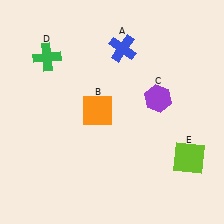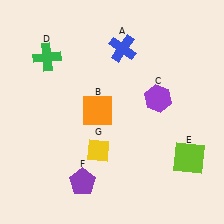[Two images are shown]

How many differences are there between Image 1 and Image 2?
There are 2 differences between the two images.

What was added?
A purple pentagon (F), a yellow diamond (G) were added in Image 2.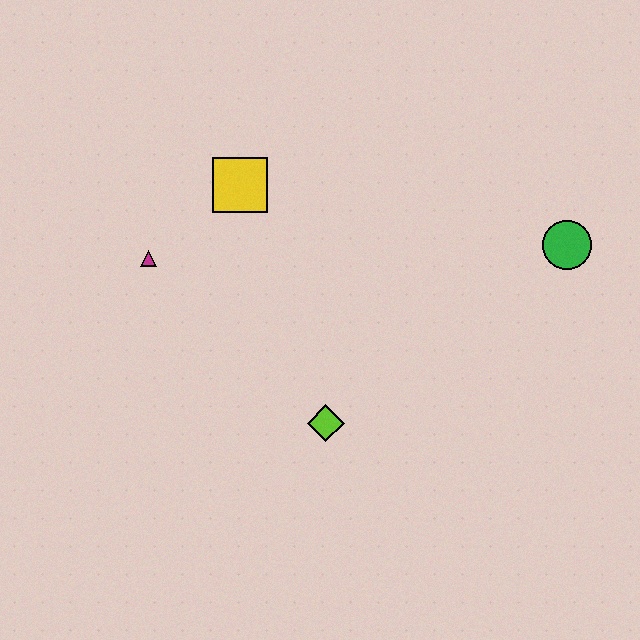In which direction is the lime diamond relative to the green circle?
The lime diamond is to the left of the green circle.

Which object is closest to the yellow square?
The magenta triangle is closest to the yellow square.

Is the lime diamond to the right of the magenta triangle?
Yes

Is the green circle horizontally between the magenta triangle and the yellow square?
No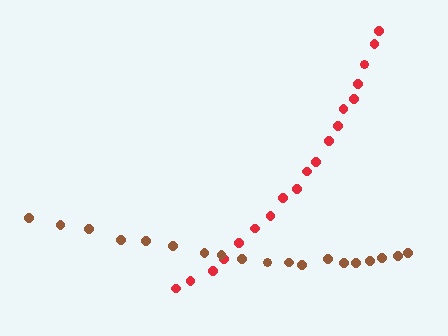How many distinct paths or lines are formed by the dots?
There are 2 distinct paths.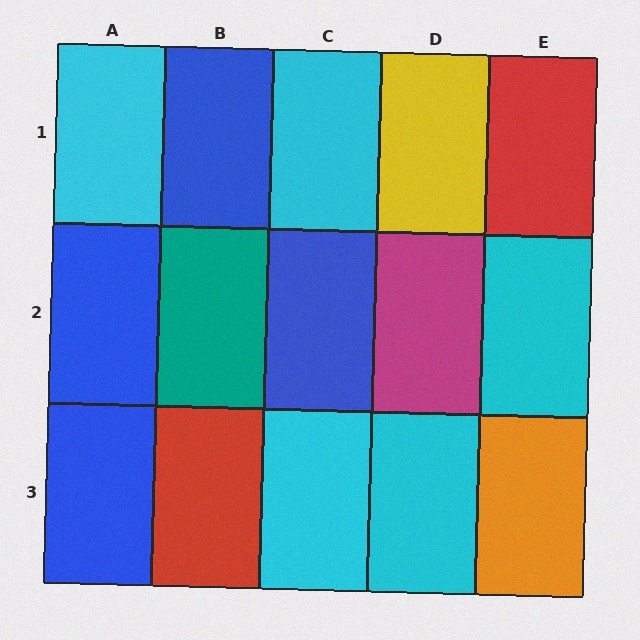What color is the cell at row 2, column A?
Blue.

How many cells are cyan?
5 cells are cyan.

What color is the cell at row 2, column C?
Blue.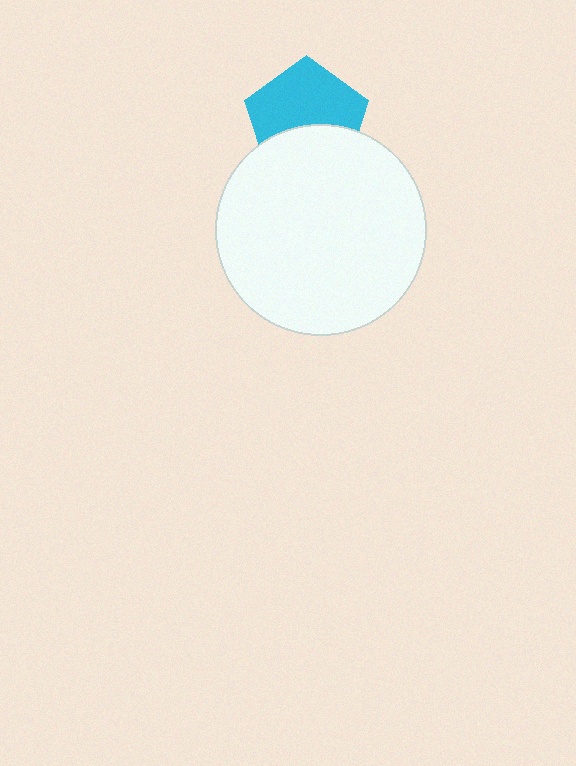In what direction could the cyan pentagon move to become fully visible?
The cyan pentagon could move up. That would shift it out from behind the white circle entirely.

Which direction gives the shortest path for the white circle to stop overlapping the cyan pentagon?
Moving down gives the shortest separation.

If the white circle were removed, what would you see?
You would see the complete cyan pentagon.